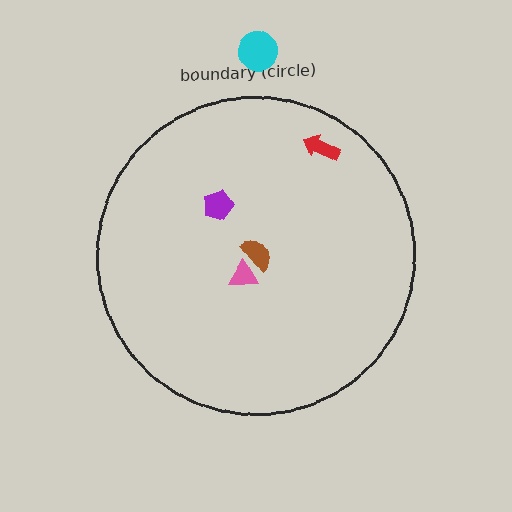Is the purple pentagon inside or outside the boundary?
Inside.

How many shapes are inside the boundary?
4 inside, 1 outside.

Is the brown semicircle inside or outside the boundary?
Inside.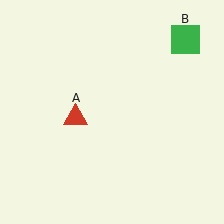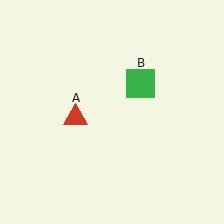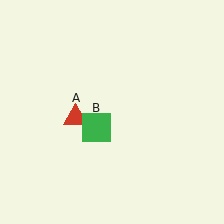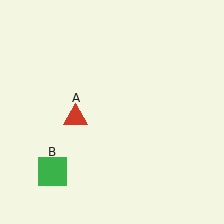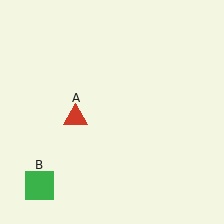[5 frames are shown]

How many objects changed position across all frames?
1 object changed position: green square (object B).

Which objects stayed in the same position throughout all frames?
Red triangle (object A) remained stationary.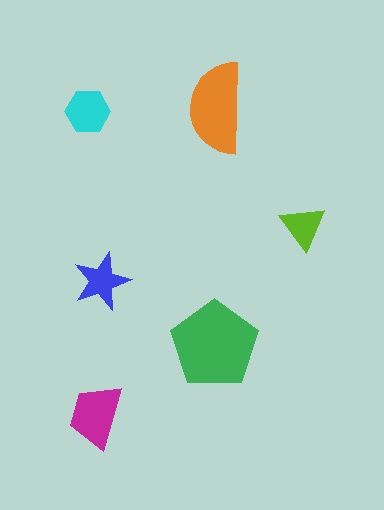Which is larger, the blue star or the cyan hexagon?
The cyan hexagon.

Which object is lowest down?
The magenta trapezoid is bottommost.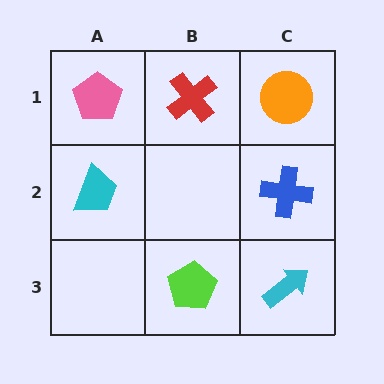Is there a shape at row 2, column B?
No, that cell is empty.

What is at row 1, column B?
A red cross.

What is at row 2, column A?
A cyan trapezoid.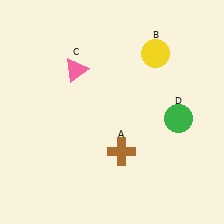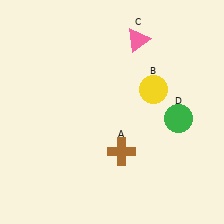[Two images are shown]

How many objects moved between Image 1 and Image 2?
2 objects moved between the two images.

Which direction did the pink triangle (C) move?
The pink triangle (C) moved right.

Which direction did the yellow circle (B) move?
The yellow circle (B) moved down.